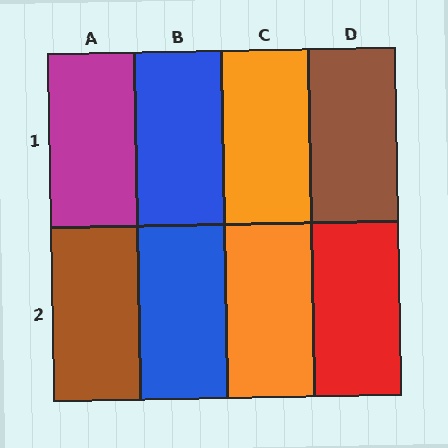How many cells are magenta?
1 cell is magenta.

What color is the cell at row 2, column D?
Red.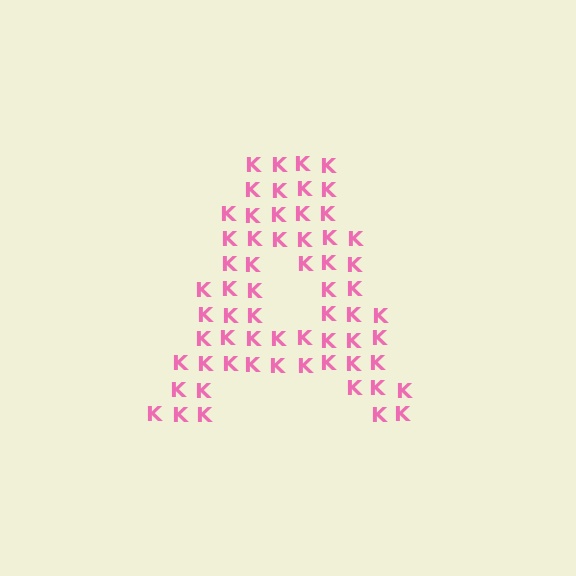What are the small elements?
The small elements are letter K's.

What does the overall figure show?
The overall figure shows the letter A.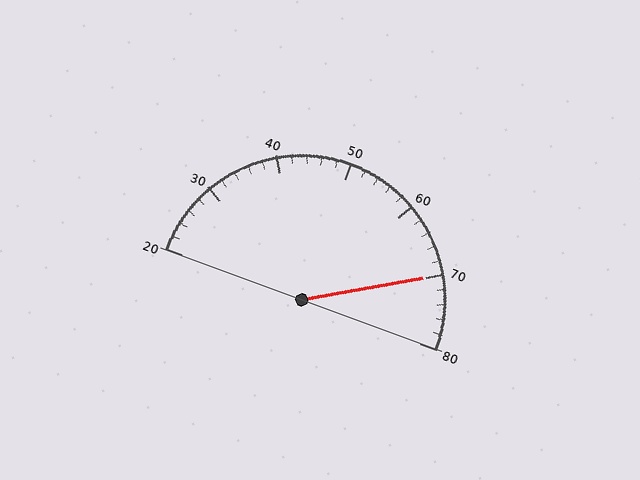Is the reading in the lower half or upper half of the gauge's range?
The reading is in the upper half of the range (20 to 80).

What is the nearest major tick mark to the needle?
The nearest major tick mark is 70.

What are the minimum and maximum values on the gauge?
The gauge ranges from 20 to 80.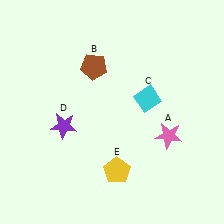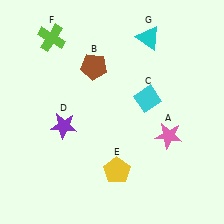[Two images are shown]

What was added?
A lime cross (F), a cyan triangle (G) were added in Image 2.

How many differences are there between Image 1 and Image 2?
There are 2 differences between the two images.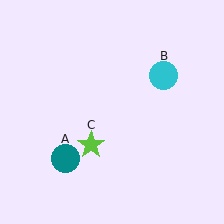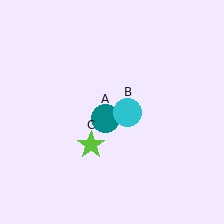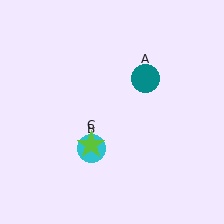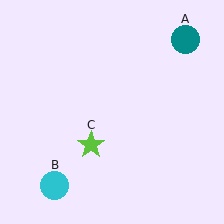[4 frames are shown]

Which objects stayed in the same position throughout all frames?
Lime star (object C) remained stationary.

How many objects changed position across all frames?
2 objects changed position: teal circle (object A), cyan circle (object B).